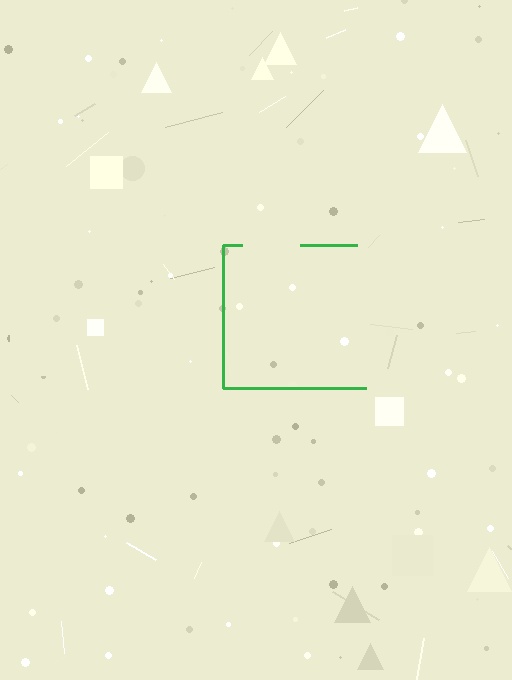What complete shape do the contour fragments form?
The contour fragments form a square.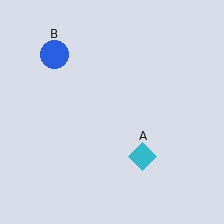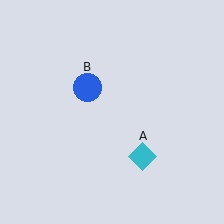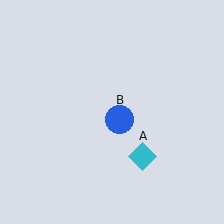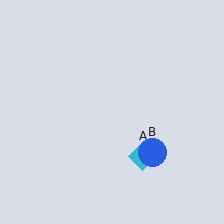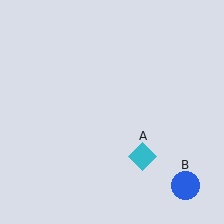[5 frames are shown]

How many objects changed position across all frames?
1 object changed position: blue circle (object B).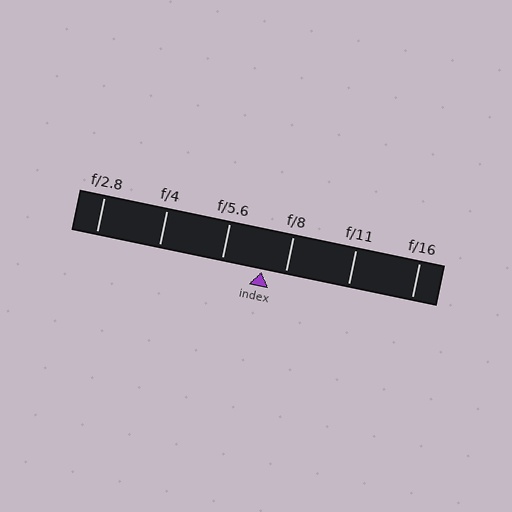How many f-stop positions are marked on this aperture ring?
There are 6 f-stop positions marked.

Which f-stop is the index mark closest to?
The index mark is closest to f/8.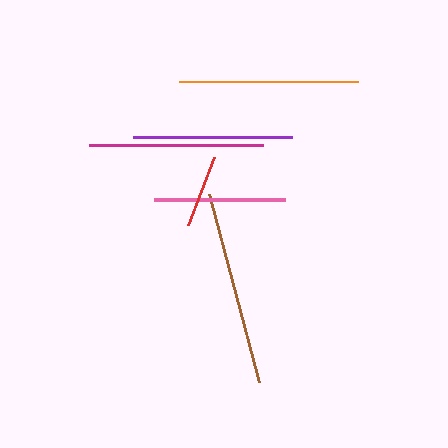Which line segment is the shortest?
The red line is the shortest at approximately 73 pixels.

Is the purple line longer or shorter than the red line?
The purple line is longer than the red line.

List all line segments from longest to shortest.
From longest to shortest: brown, orange, magenta, purple, pink, red.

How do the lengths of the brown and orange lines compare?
The brown and orange lines are approximately the same length.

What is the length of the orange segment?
The orange segment is approximately 179 pixels long.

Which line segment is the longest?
The brown line is the longest at approximately 195 pixels.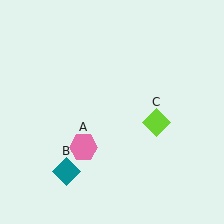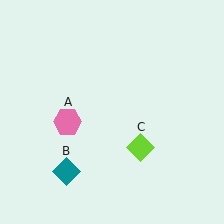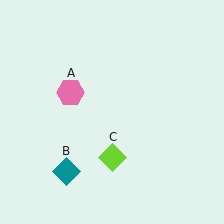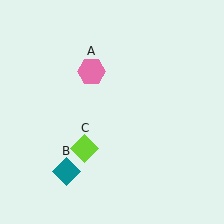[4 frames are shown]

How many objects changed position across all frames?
2 objects changed position: pink hexagon (object A), lime diamond (object C).